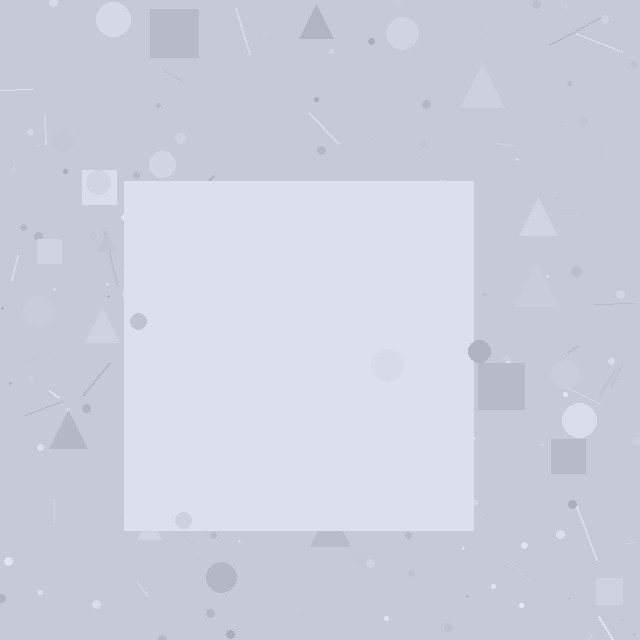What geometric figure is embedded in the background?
A square is embedded in the background.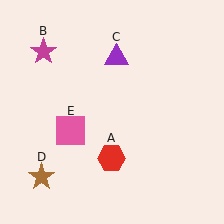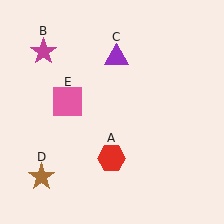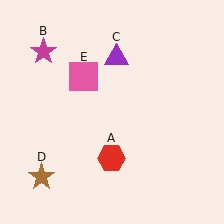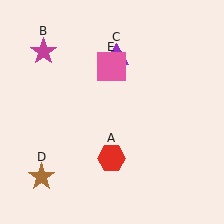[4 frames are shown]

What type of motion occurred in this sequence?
The pink square (object E) rotated clockwise around the center of the scene.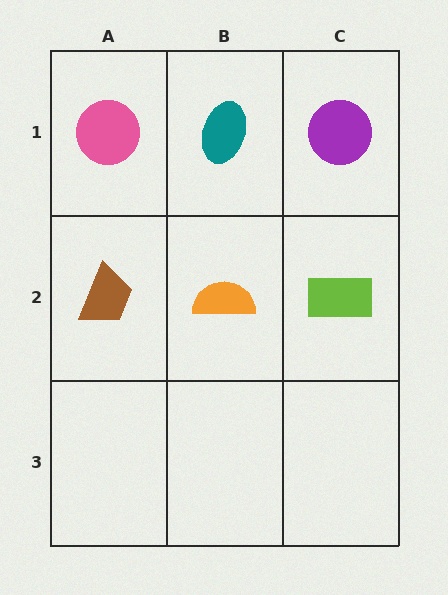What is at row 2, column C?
A lime rectangle.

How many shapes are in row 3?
0 shapes.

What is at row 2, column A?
A brown trapezoid.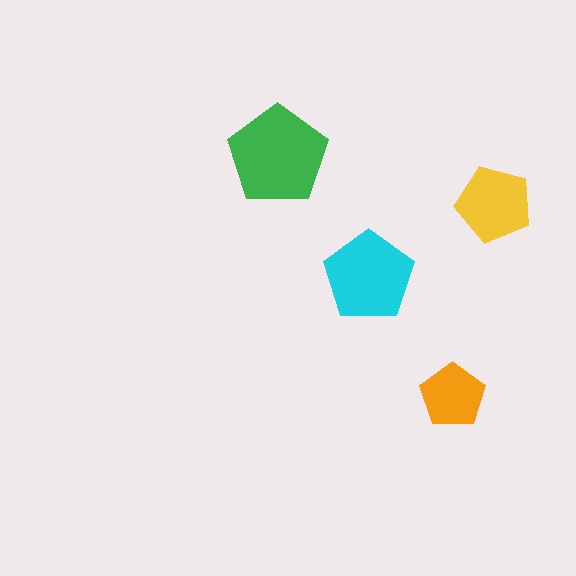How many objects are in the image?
There are 4 objects in the image.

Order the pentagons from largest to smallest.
the green one, the cyan one, the yellow one, the orange one.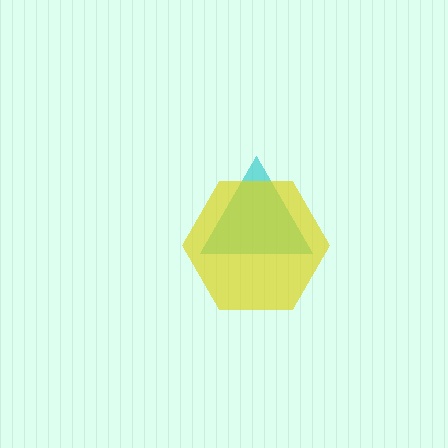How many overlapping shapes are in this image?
There are 2 overlapping shapes in the image.